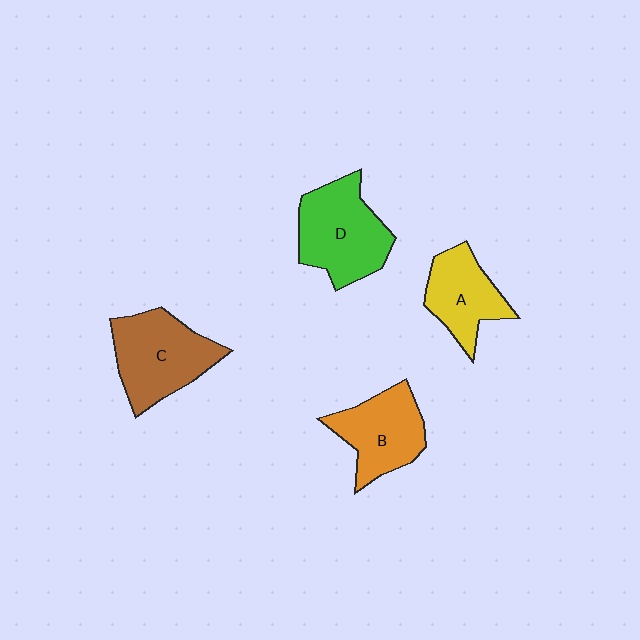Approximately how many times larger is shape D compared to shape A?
Approximately 1.4 times.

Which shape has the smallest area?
Shape A (yellow).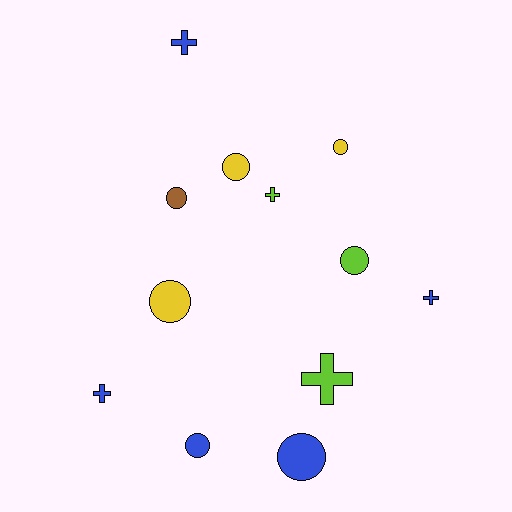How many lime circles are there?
There is 1 lime circle.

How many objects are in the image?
There are 12 objects.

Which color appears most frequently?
Blue, with 5 objects.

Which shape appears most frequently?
Circle, with 7 objects.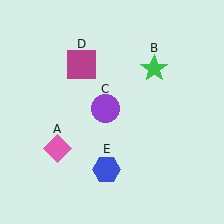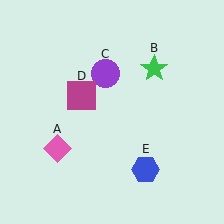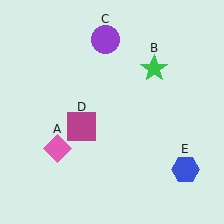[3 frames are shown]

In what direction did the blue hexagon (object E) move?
The blue hexagon (object E) moved right.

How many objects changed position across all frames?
3 objects changed position: purple circle (object C), magenta square (object D), blue hexagon (object E).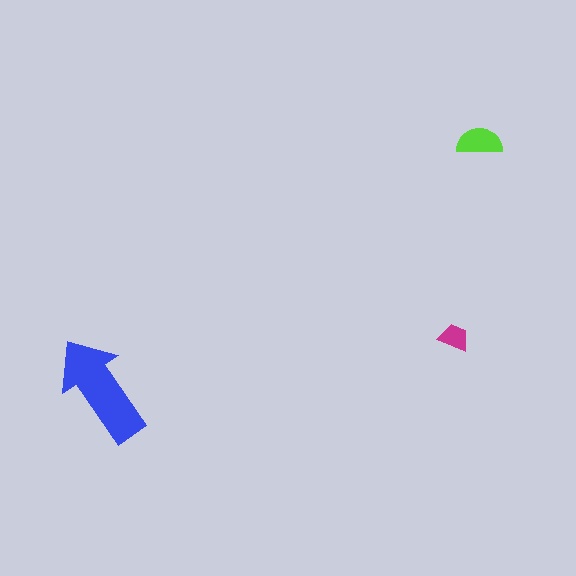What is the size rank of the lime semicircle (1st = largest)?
2nd.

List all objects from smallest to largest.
The magenta trapezoid, the lime semicircle, the blue arrow.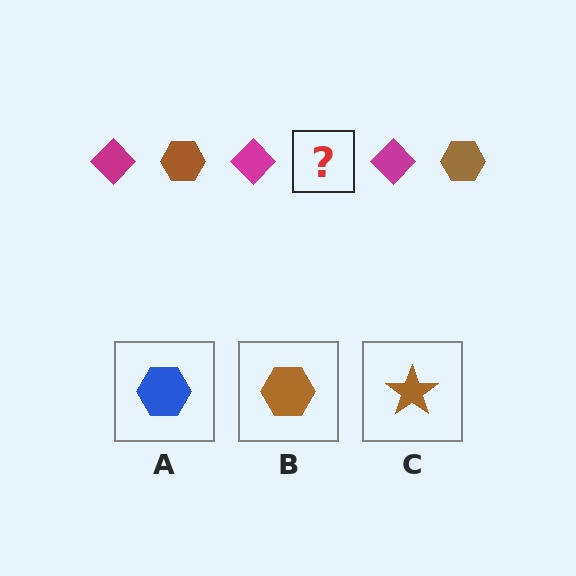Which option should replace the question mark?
Option B.